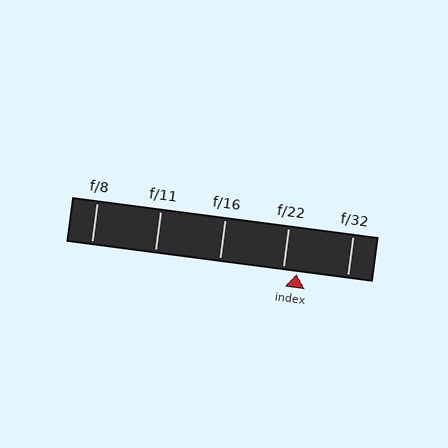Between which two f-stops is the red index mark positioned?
The index mark is between f/22 and f/32.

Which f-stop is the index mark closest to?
The index mark is closest to f/22.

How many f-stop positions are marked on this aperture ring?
There are 5 f-stop positions marked.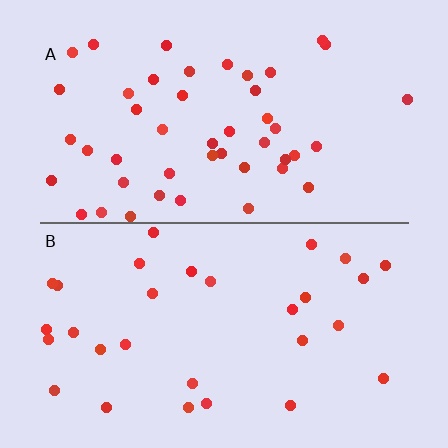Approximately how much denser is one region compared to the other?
Approximately 1.6× — region A over region B.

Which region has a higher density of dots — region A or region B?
A (the top).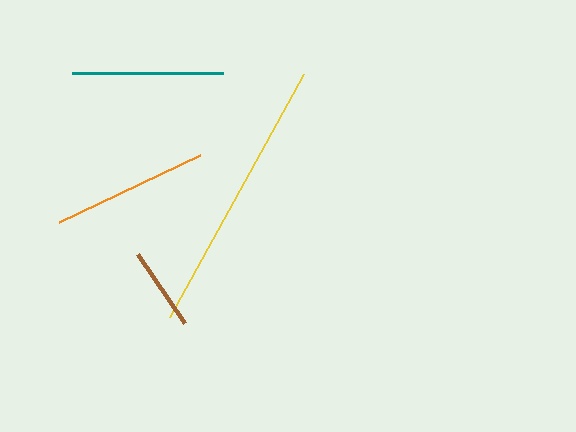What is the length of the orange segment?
The orange segment is approximately 156 pixels long.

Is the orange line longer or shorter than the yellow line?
The yellow line is longer than the orange line.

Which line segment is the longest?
The yellow line is the longest at approximately 277 pixels.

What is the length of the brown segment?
The brown segment is approximately 84 pixels long.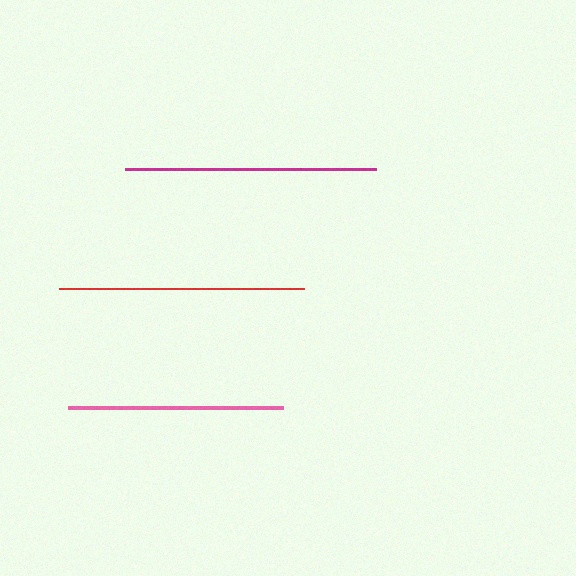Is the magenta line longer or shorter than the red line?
The magenta line is longer than the red line.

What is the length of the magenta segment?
The magenta segment is approximately 251 pixels long.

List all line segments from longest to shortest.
From longest to shortest: magenta, red, pink.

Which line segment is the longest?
The magenta line is the longest at approximately 251 pixels.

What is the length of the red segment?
The red segment is approximately 245 pixels long.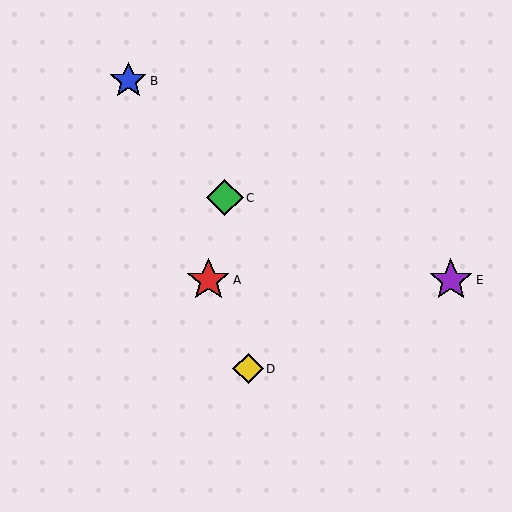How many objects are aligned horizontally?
2 objects (A, E) are aligned horizontally.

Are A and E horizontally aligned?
Yes, both are at y≈280.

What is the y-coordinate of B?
Object B is at y≈81.